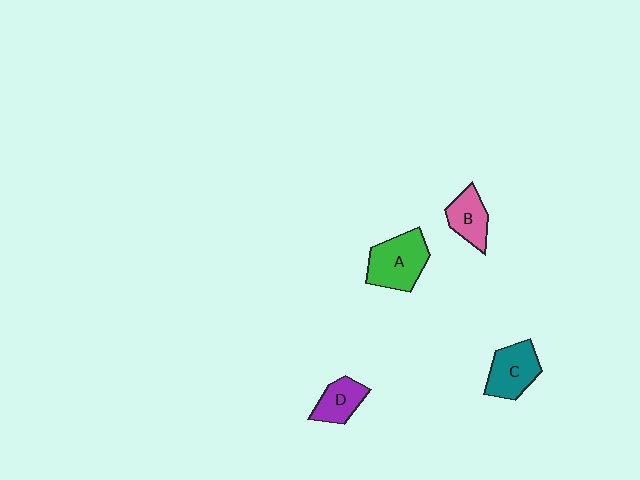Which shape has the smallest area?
Shape D (purple).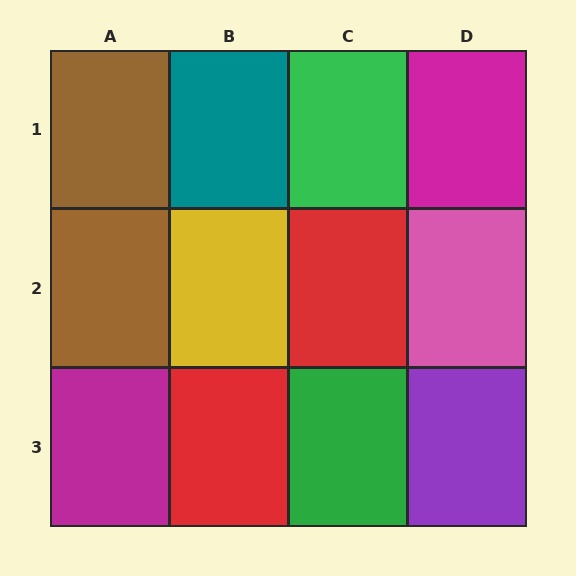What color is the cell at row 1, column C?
Green.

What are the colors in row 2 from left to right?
Brown, yellow, red, pink.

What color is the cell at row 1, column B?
Teal.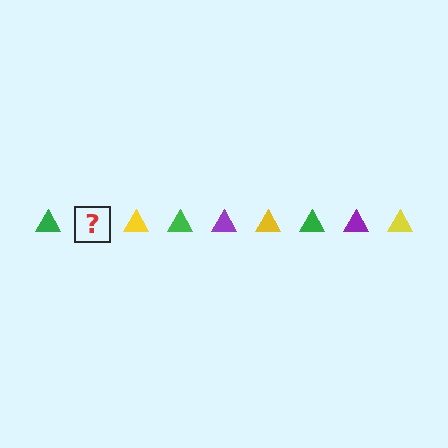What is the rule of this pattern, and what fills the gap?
The rule is that the pattern cycles through green, purple, yellow triangles. The gap should be filled with a purple triangle.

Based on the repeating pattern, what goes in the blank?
The blank should be a purple triangle.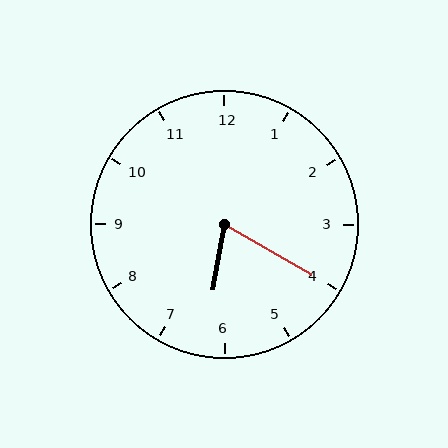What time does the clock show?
6:20.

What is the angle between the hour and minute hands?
Approximately 70 degrees.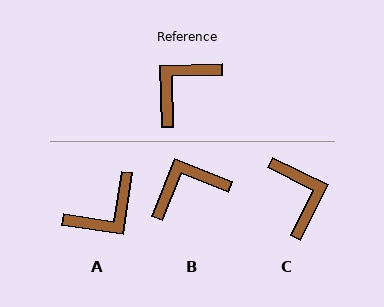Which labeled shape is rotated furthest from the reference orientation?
A, about 170 degrees away.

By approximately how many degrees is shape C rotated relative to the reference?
Approximately 118 degrees clockwise.